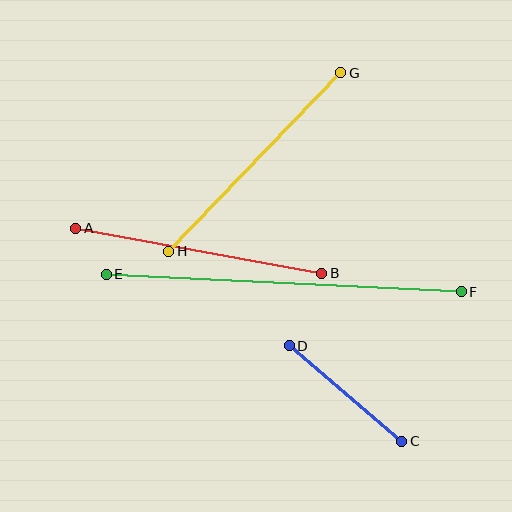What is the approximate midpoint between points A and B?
The midpoint is at approximately (199, 251) pixels.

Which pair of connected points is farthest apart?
Points E and F are farthest apart.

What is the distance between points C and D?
The distance is approximately 147 pixels.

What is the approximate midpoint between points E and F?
The midpoint is at approximately (284, 283) pixels.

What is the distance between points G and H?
The distance is approximately 248 pixels.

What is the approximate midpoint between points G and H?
The midpoint is at approximately (255, 162) pixels.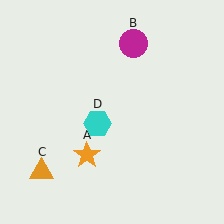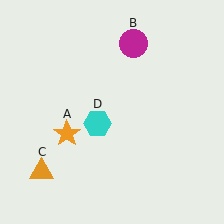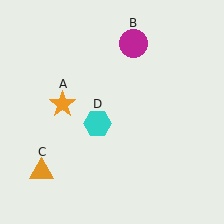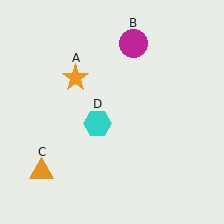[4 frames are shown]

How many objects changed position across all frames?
1 object changed position: orange star (object A).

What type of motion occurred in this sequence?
The orange star (object A) rotated clockwise around the center of the scene.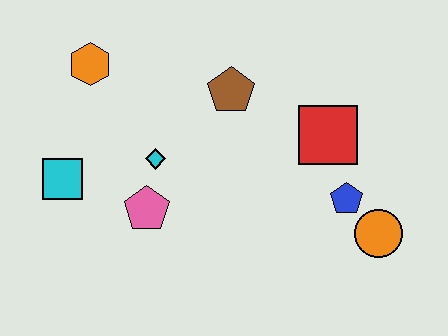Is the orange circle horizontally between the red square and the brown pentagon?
No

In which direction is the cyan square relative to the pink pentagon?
The cyan square is to the left of the pink pentagon.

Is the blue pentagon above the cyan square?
No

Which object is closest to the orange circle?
The blue pentagon is closest to the orange circle.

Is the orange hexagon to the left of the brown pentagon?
Yes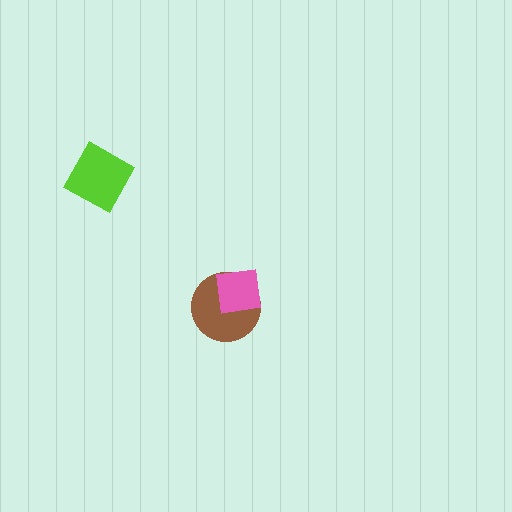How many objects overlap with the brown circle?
1 object overlaps with the brown circle.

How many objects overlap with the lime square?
0 objects overlap with the lime square.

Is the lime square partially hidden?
No, no other shape covers it.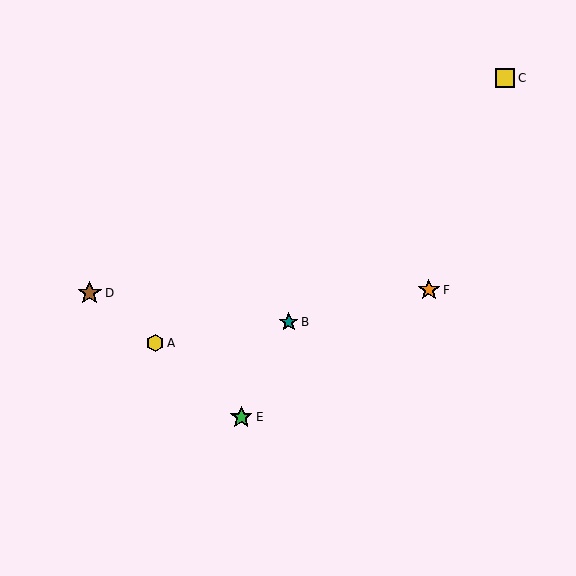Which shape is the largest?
The brown star (labeled D) is the largest.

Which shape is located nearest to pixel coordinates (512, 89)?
The yellow square (labeled C) at (505, 78) is nearest to that location.